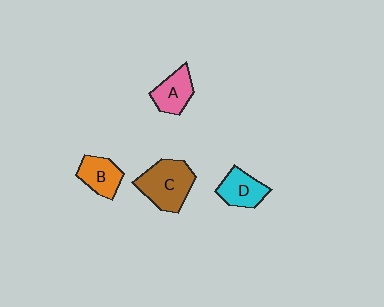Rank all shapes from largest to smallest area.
From largest to smallest: C (brown), D (cyan), A (pink), B (orange).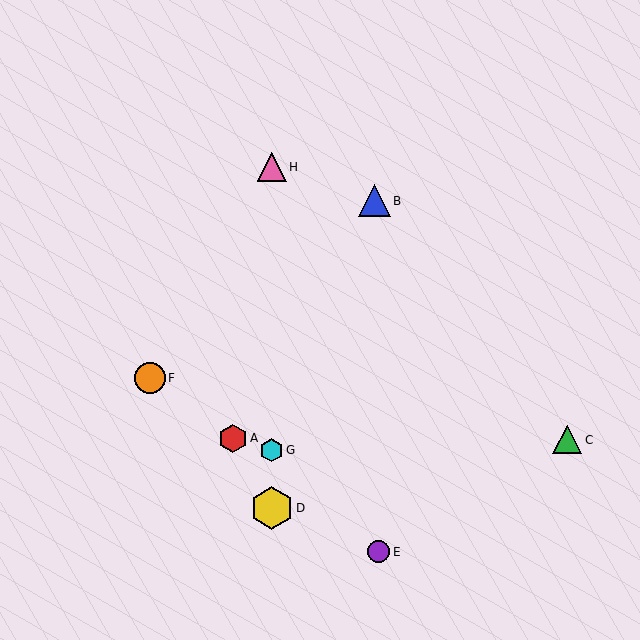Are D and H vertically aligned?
Yes, both are at x≈272.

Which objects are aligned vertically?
Objects D, G, H are aligned vertically.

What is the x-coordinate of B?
Object B is at x≈374.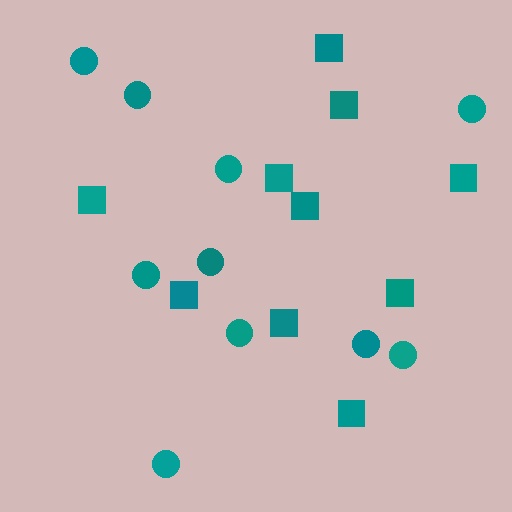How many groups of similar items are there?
There are 2 groups: one group of squares (10) and one group of circles (10).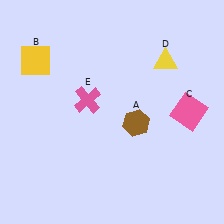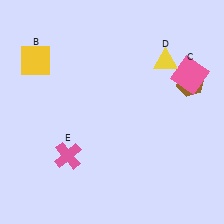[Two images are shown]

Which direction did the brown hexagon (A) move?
The brown hexagon (A) moved right.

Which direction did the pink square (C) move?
The pink square (C) moved up.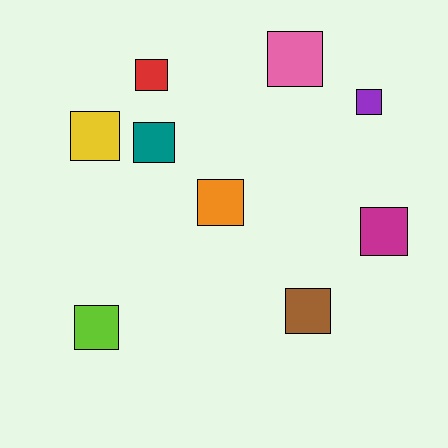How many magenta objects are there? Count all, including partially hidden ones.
There is 1 magenta object.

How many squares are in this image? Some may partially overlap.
There are 9 squares.